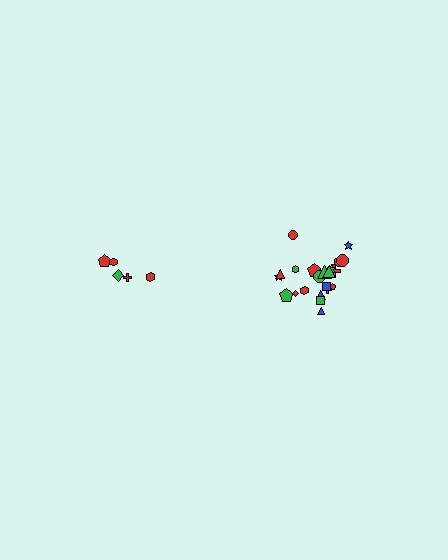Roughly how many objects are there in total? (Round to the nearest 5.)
Roughly 25 objects in total.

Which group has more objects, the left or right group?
The right group.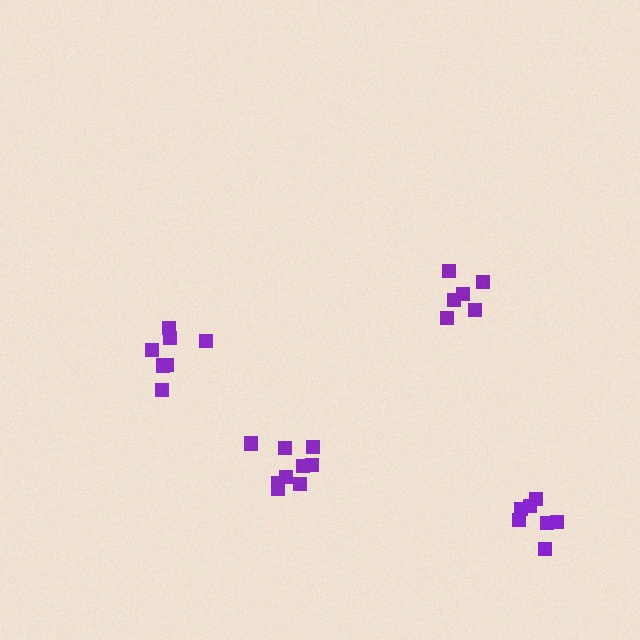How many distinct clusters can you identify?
There are 4 distinct clusters.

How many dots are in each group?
Group 1: 9 dots, Group 2: 7 dots, Group 3: 7 dots, Group 4: 6 dots (29 total).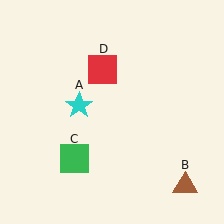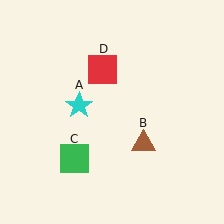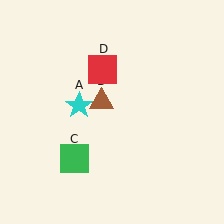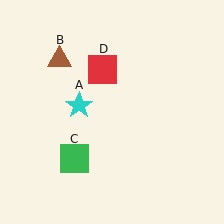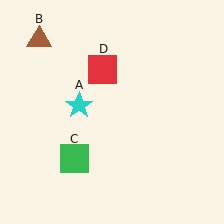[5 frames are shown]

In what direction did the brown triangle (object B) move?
The brown triangle (object B) moved up and to the left.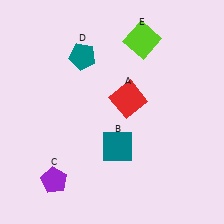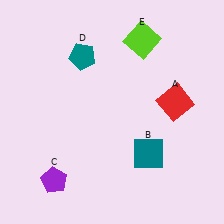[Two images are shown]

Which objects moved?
The objects that moved are: the red square (A), the teal square (B).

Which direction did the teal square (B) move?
The teal square (B) moved right.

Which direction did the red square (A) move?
The red square (A) moved right.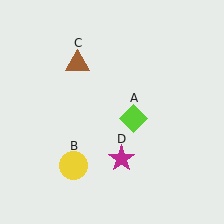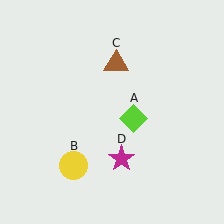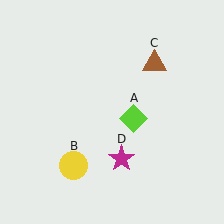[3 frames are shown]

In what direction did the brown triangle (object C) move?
The brown triangle (object C) moved right.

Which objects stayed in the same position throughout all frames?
Lime diamond (object A) and yellow circle (object B) and magenta star (object D) remained stationary.